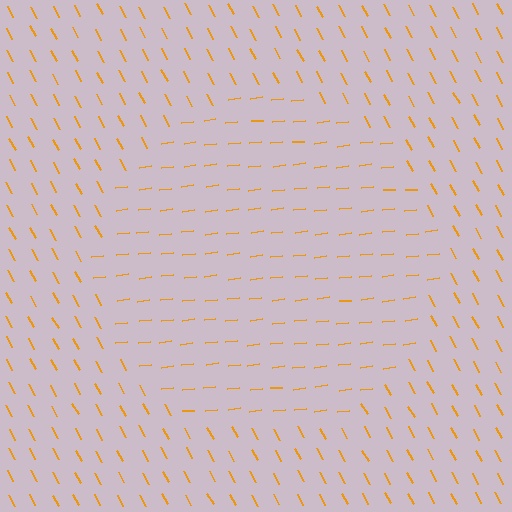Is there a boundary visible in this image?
Yes, there is a texture boundary formed by a change in line orientation.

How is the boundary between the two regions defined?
The boundary is defined purely by a change in line orientation (approximately 68 degrees difference). All lines are the same color and thickness.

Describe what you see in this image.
The image is filled with small orange line segments. A circle region in the image has lines oriented differently from the surrounding lines, creating a visible texture boundary.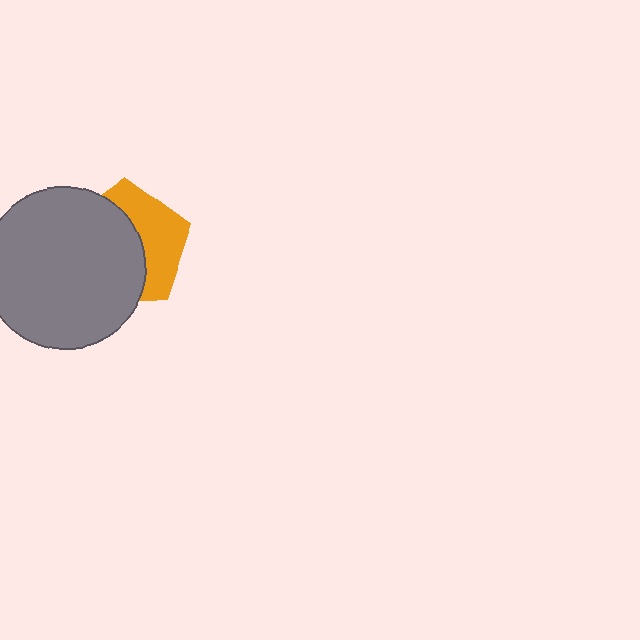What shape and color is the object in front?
The object in front is a gray circle.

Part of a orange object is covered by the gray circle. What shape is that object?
It is a pentagon.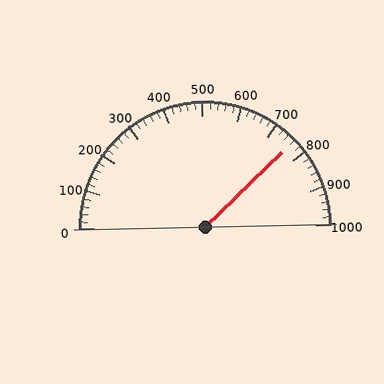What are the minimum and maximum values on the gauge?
The gauge ranges from 0 to 1000.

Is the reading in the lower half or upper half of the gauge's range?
The reading is in the upper half of the range (0 to 1000).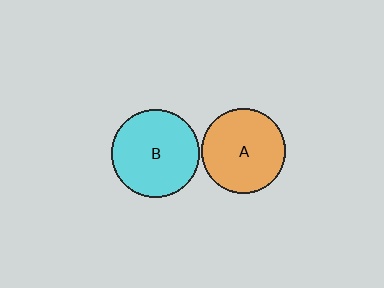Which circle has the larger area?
Circle B (cyan).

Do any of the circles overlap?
No, none of the circles overlap.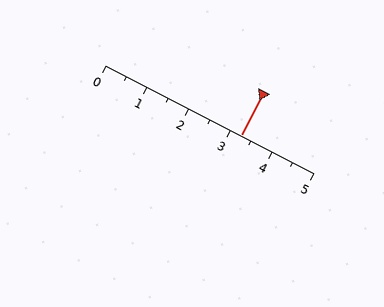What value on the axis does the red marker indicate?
The marker indicates approximately 3.2.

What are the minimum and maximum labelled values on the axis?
The axis runs from 0 to 5.